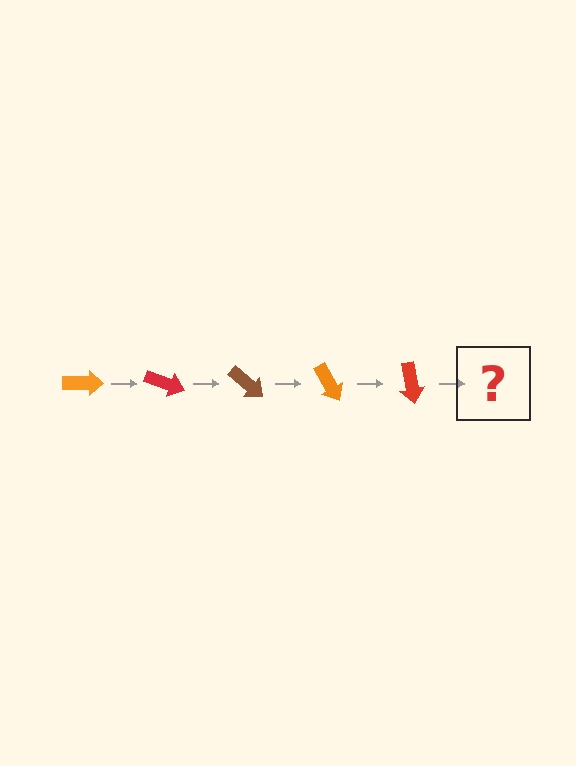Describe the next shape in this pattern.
It should be a brown arrow, rotated 100 degrees from the start.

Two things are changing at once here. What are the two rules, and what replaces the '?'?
The two rules are that it rotates 20 degrees each step and the color cycles through orange, red, and brown. The '?' should be a brown arrow, rotated 100 degrees from the start.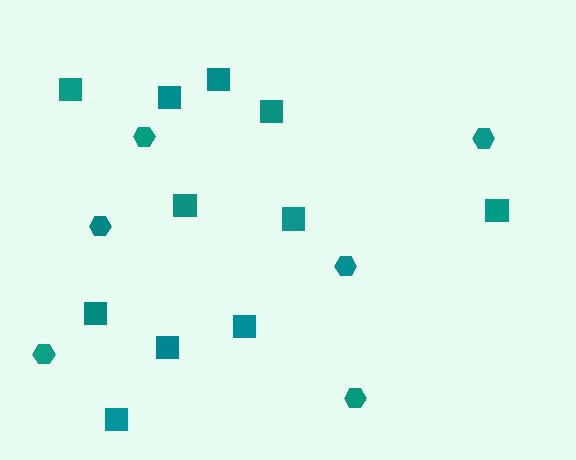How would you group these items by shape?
There are 2 groups: one group of squares (11) and one group of hexagons (6).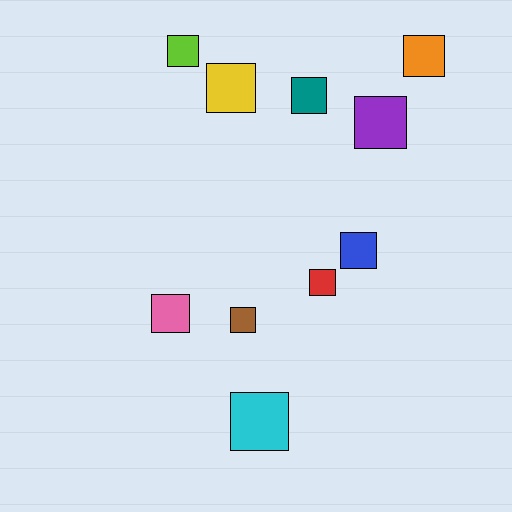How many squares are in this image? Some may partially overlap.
There are 10 squares.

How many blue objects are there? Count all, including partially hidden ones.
There is 1 blue object.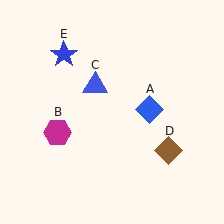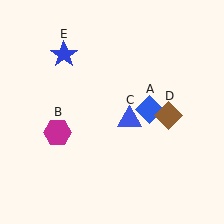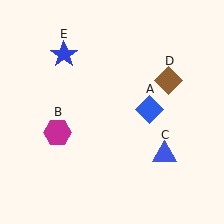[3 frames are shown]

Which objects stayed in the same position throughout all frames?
Blue diamond (object A) and magenta hexagon (object B) and blue star (object E) remained stationary.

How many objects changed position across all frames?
2 objects changed position: blue triangle (object C), brown diamond (object D).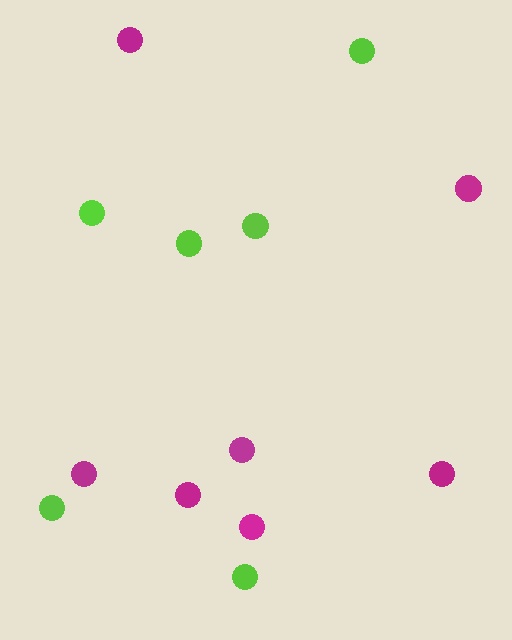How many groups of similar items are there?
There are 2 groups: one group of magenta circles (7) and one group of lime circles (6).